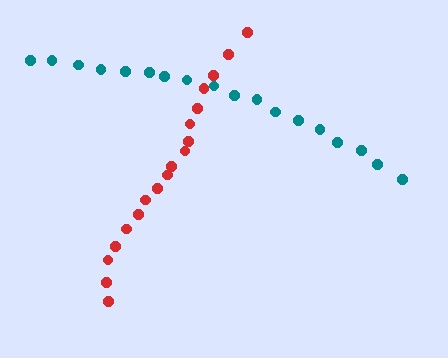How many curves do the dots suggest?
There are 2 distinct paths.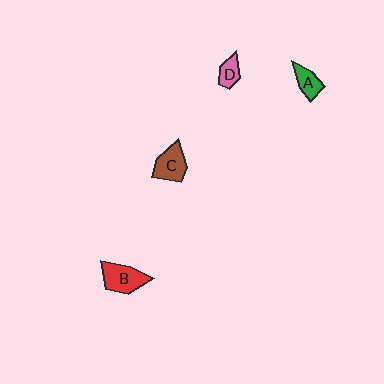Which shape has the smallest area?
Shape D (pink).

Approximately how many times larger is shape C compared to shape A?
Approximately 1.5 times.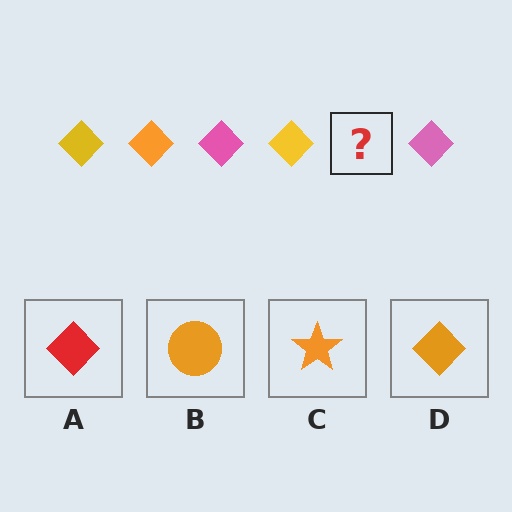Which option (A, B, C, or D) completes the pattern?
D.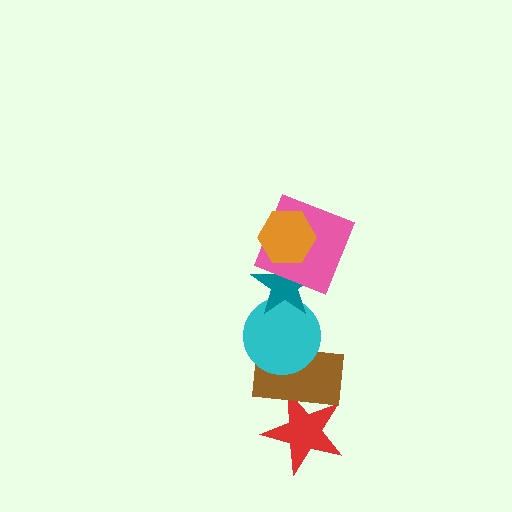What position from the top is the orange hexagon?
The orange hexagon is 1st from the top.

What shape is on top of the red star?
The brown rectangle is on top of the red star.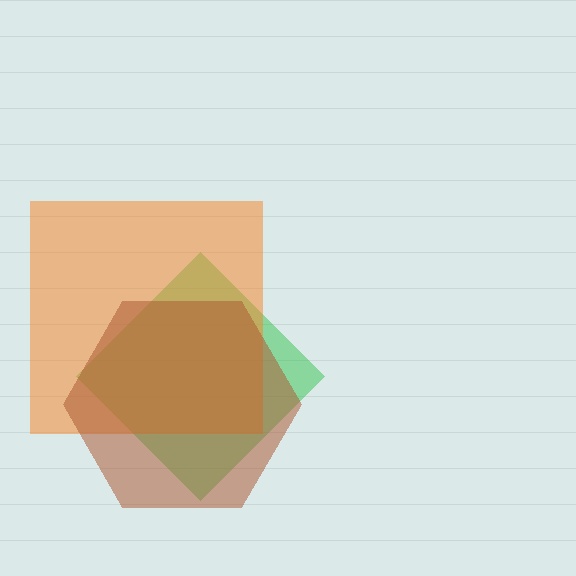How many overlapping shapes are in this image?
There are 3 overlapping shapes in the image.